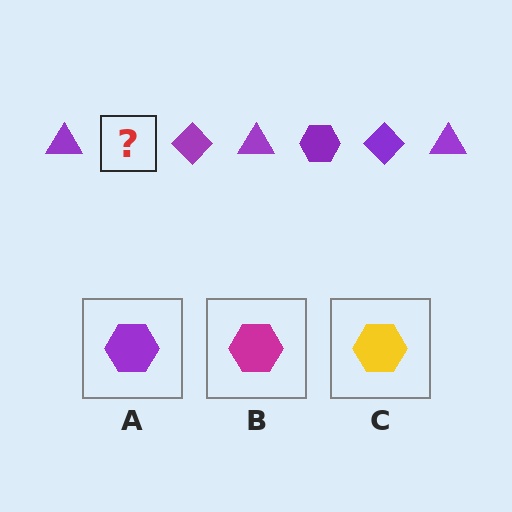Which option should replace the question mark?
Option A.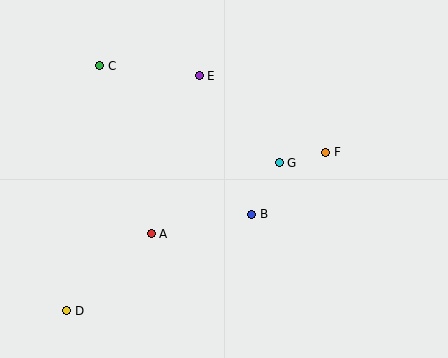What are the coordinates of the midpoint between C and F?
The midpoint between C and F is at (213, 109).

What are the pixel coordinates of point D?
Point D is at (67, 311).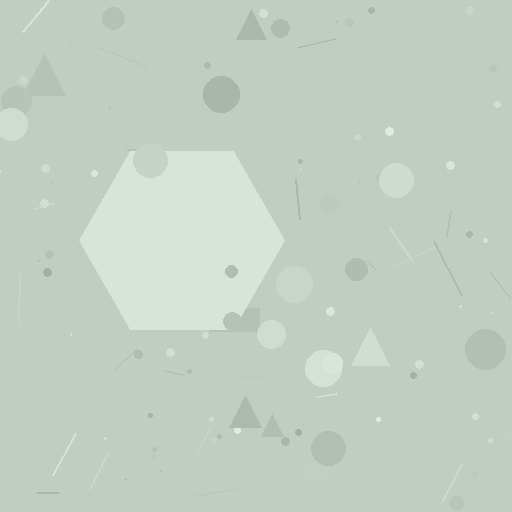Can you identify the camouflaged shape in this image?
The camouflaged shape is a hexagon.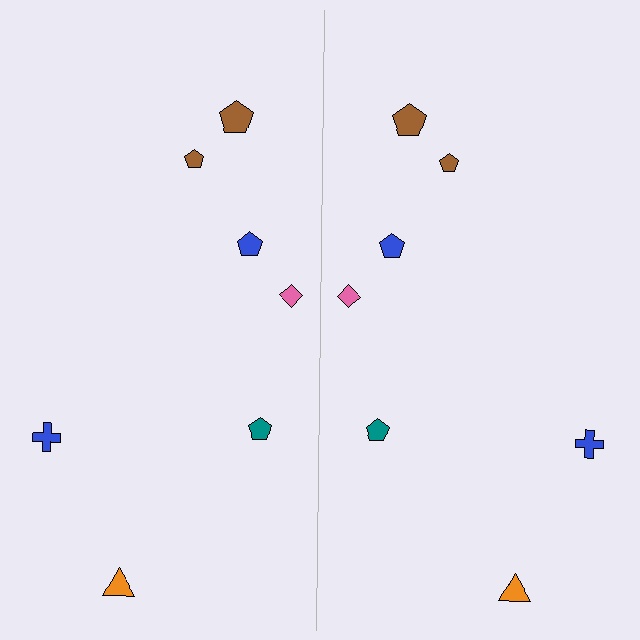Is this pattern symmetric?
Yes, this pattern has bilateral (reflection) symmetry.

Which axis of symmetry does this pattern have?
The pattern has a vertical axis of symmetry running through the center of the image.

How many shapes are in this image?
There are 14 shapes in this image.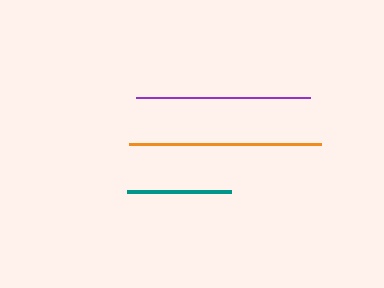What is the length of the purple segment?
The purple segment is approximately 173 pixels long.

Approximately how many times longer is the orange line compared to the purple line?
The orange line is approximately 1.1 times the length of the purple line.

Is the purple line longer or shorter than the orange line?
The orange line is longer than the purple line.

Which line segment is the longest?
The orange line is the longest at approximately 192 pixels.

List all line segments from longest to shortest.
From longest to shortest: orange, purple, teal.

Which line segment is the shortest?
The teal line is the shortest at approximately 104 pixels.